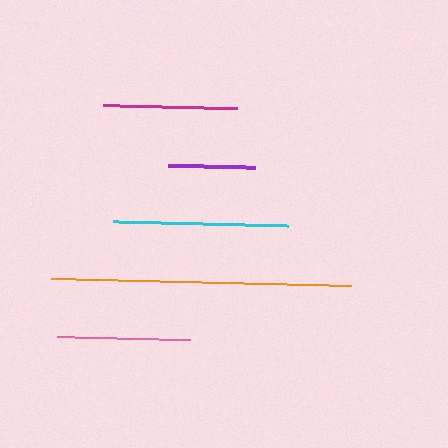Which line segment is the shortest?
The purple line is the shortest at approximately 87 pixels.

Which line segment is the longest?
The orange line is the longest at approximately 299 pixels.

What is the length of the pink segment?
The pink segment is approximately 133 pixels long.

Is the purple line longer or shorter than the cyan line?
The cyan line is longer than the purple line.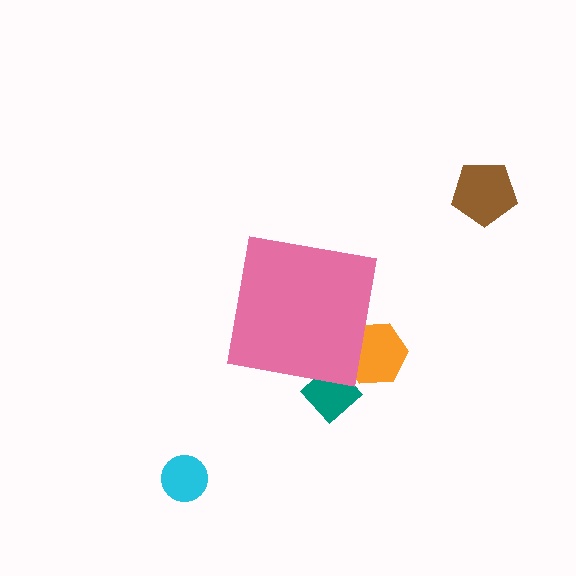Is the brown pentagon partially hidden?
No, the brown pentagon is fully visible.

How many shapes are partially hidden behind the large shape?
2 shapes are partially hidden.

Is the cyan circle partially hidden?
No, the cyan circle is fully visible.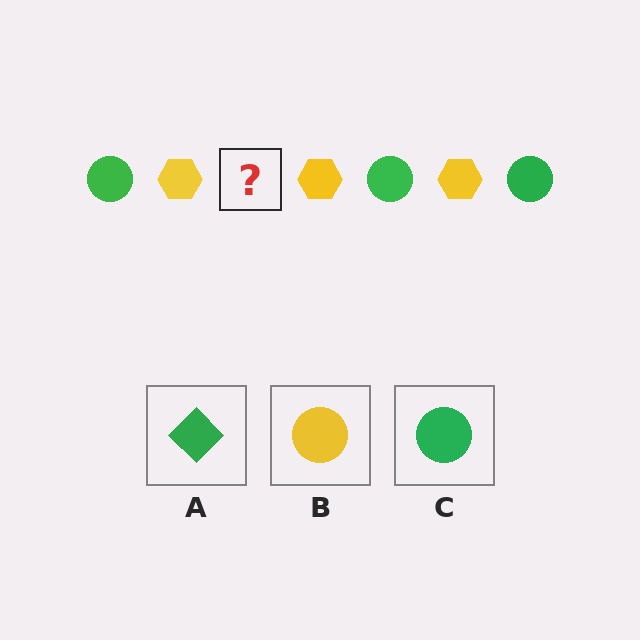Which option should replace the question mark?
Option C.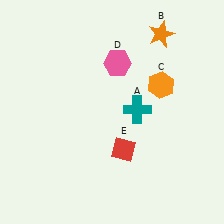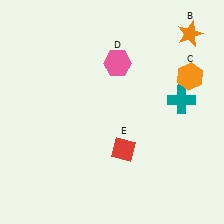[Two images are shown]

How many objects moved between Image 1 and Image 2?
3 objects moved between the two images.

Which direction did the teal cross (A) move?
The teal cross (A) moved right.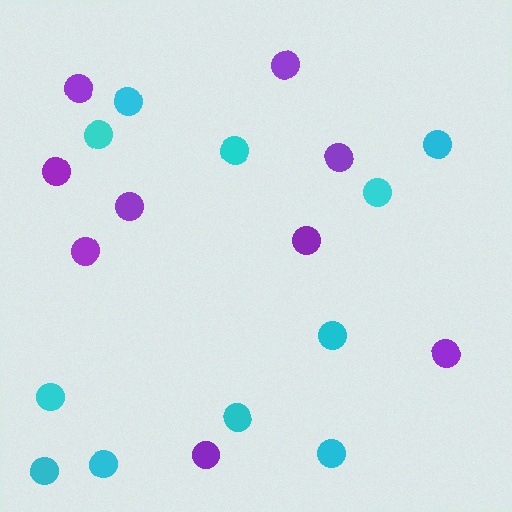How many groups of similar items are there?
There are 2 groups: one group of purple circles (9) and one group of cyan circles (11).